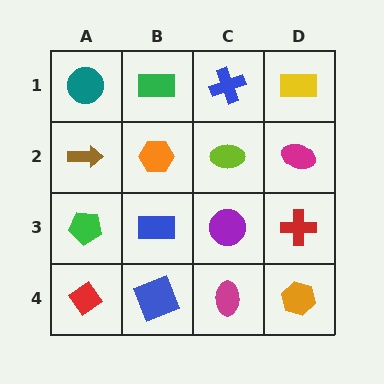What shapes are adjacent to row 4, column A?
A green pentagon (row 3, column A), a blue square (row 4, column B).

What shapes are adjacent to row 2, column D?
A yellow rectangle (row 1, column D), a red cross (row 3, column D), a lime ellipse (row 2, column C).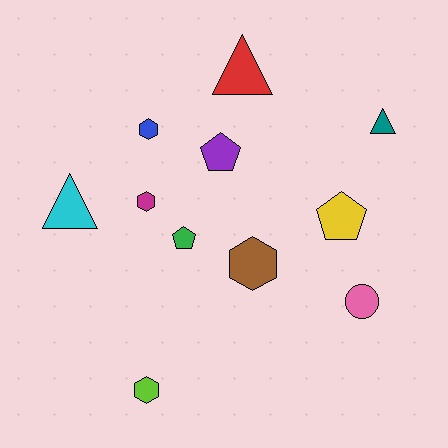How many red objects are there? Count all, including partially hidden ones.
There is 1 red object.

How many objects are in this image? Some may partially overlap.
There are 11 objects.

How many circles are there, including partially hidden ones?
There is 1 circle.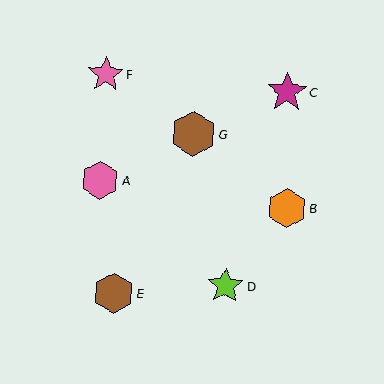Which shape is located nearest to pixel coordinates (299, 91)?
The magenta star (labeled C) at (287, 92) is nearest to that location.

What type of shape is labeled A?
Shape A is a pink hexagon.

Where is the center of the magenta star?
The center of the magenta star is at (287, 92).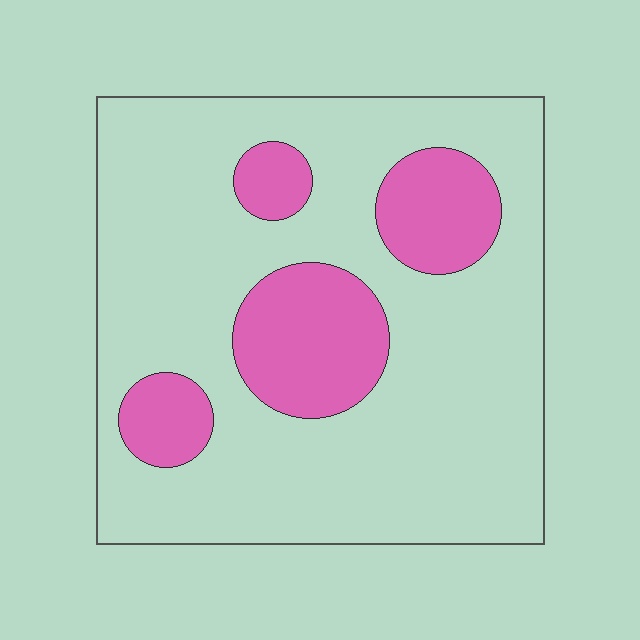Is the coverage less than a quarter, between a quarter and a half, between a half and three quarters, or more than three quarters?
Less than a quarter.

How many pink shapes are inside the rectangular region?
4.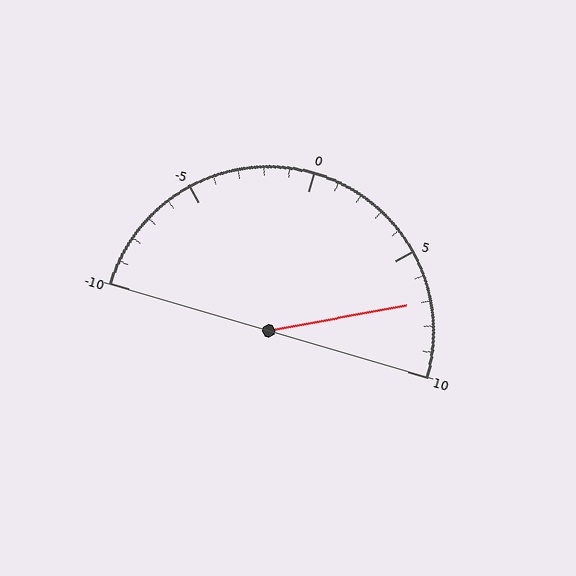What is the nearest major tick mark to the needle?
The nearest major tick mark is 5.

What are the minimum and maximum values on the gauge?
The gauge ranges from -10 to 10.